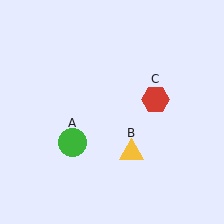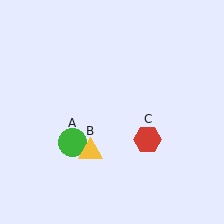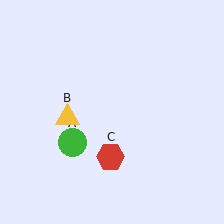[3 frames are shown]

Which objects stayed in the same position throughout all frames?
Green circle (object A) remained stationary.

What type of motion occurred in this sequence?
The yellow triangle (object B), red hexagon (object C) rotated clockwise around the center of the scene.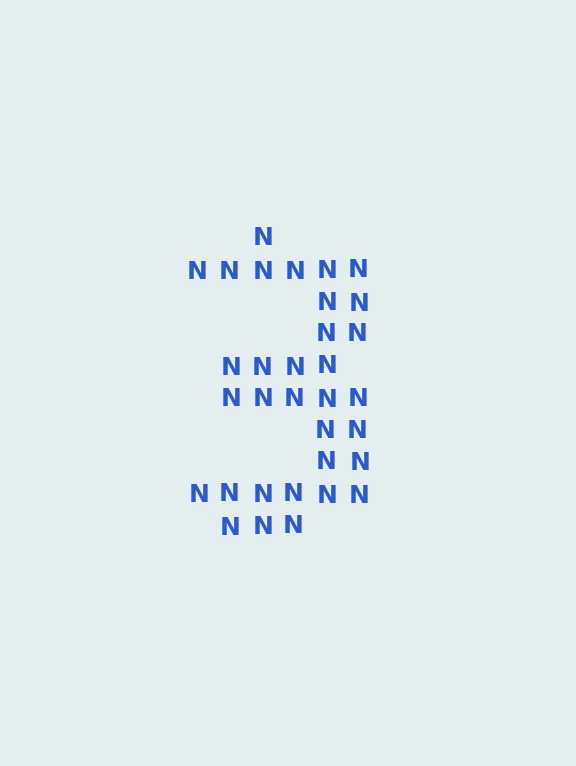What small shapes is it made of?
It is made of small letter N's.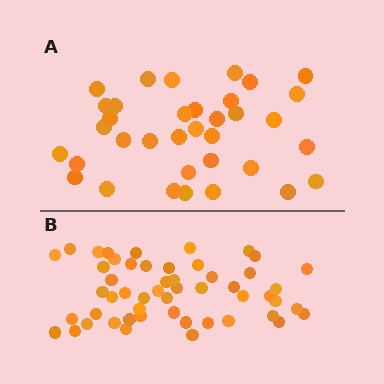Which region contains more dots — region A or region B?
Region B (the bottom region) has more dots.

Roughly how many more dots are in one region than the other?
Region B has approximately 15 more dots than region A.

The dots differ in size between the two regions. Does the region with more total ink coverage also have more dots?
No. Region A has more total ink coverage because its dots are larger, but region B actually contains more individual dots. Total area can be misleading — the number of items is what matters here.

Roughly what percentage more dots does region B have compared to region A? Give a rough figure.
About 50% more.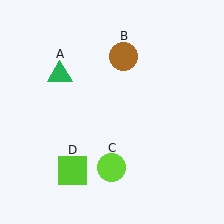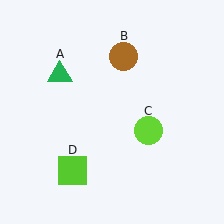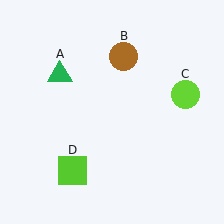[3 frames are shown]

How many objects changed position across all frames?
1 object changed position: lime circle (object C).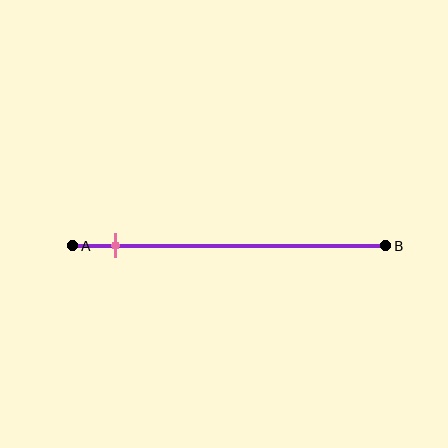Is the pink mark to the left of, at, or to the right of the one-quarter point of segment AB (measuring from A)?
The pink mark is to the left of the one-quarter point of segment AB.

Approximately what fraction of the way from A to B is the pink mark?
The pink mark is approximately 15% of the way from A to B.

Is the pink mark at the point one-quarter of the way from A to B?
No, the mark is at about 15% from A, not at the 25% one-quarter point.